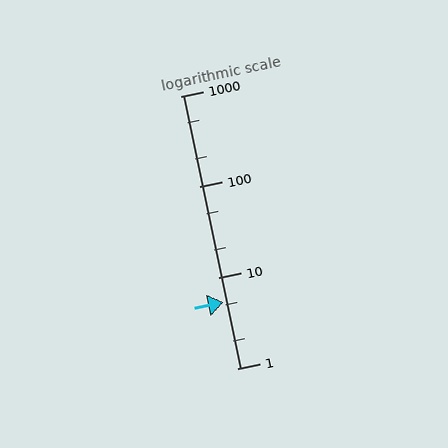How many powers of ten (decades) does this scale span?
The scale spans 3 decades, from 1 to 1000.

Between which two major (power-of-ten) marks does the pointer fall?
The pointer is between 1 and 10.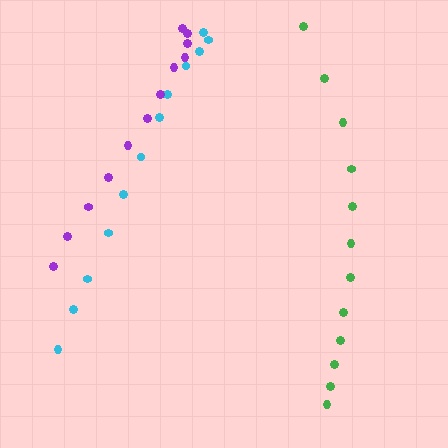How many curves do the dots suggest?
There are 3 distinct paths.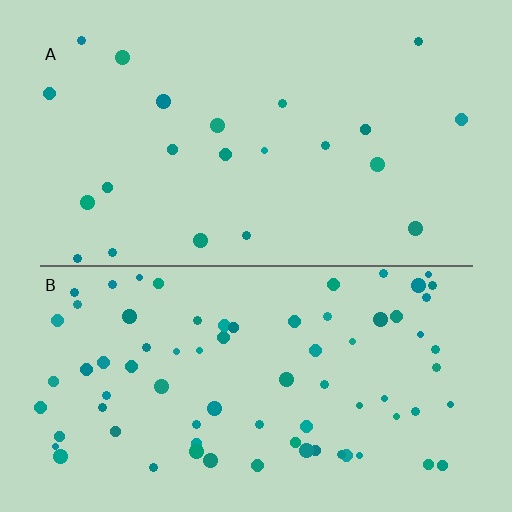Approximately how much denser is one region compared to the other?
Approximately 3.4× — region B over region A.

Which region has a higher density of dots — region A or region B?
B (the bottom).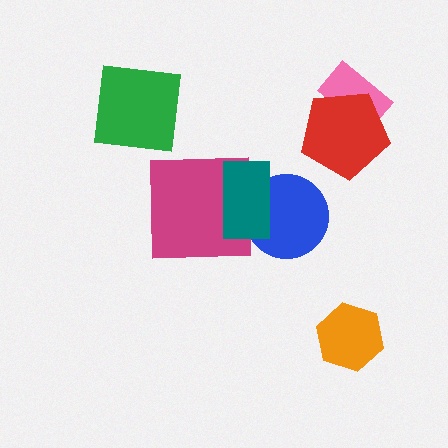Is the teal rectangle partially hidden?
No, no other shape covers it.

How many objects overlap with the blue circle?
1 object overlaps with the blue circle.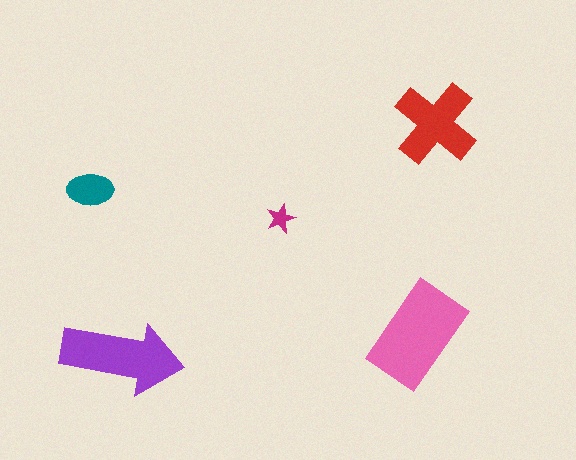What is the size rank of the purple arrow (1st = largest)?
2nd.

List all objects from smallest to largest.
The magenta star, the teal ellipse, the red cross, the purple arrow, the pink rectangle.